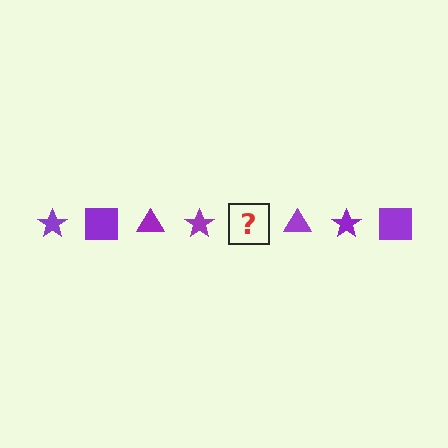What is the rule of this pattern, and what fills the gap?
The rule is that the pattern cycles through star, square, triangle shapes in purple. The gap should be filled with a purple square.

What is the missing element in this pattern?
The missing element is a purple square.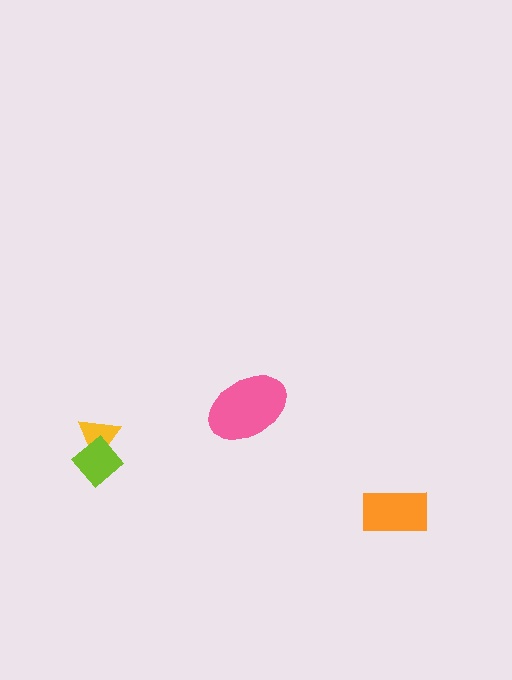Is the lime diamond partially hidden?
No, no other shape covers it.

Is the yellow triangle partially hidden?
Yes, it is partially covered by another shape.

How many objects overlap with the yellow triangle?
1 object overlaps with the yellow triangle.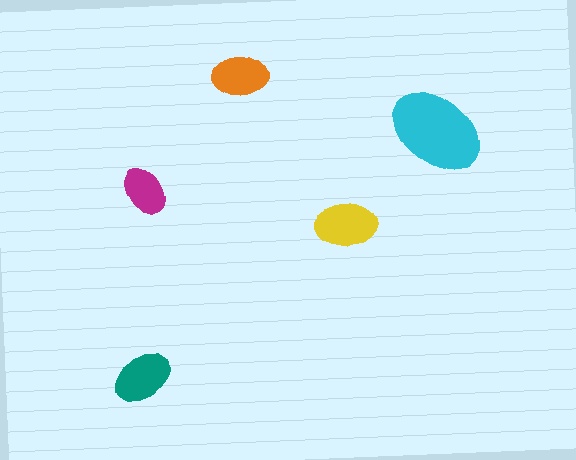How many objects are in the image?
There are 5 objects in the image.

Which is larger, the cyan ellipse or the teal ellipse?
The cyan one.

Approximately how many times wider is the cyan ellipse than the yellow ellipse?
About 1.5 times wider.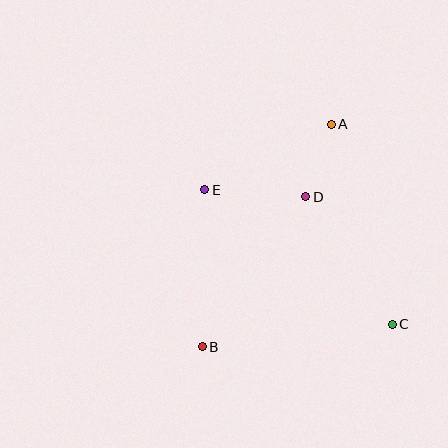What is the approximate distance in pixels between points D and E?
The distance between D and E is approximately 101 pixels.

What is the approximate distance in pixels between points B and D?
The distance between B and D is approximately 182 pixels.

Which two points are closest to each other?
Points A and D are closest to each other.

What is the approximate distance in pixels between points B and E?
The distance between B and E is approximately 157 pixels.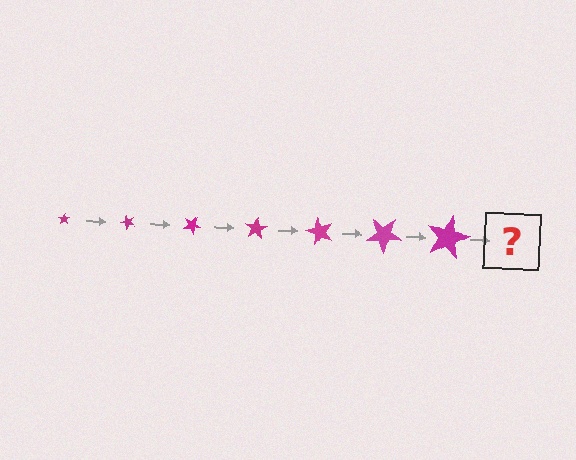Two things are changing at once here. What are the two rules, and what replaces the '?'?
The two rules are that the star grows larger each step and it rotates 50 degrees each step. The '?' should be a star, larger than the previous one and rotated 350 degrees from the start.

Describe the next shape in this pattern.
It should be a star, larger than the previous one and rotated 350 degrees from the start.